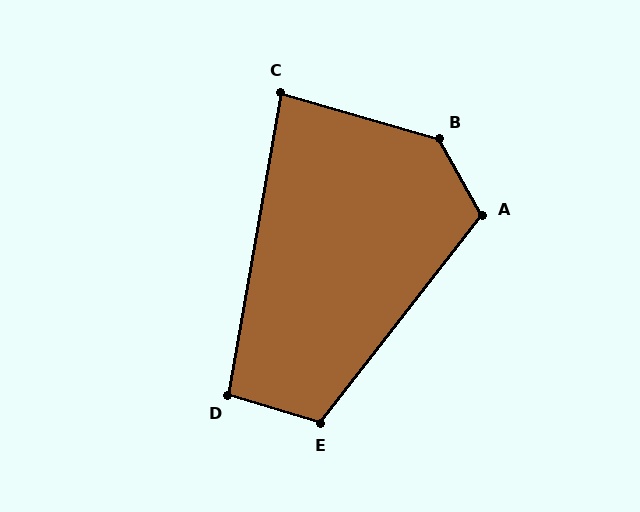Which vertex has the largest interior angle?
B, at approximately 135 degrees.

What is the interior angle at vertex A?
Approximately 113 degrees (obtuse).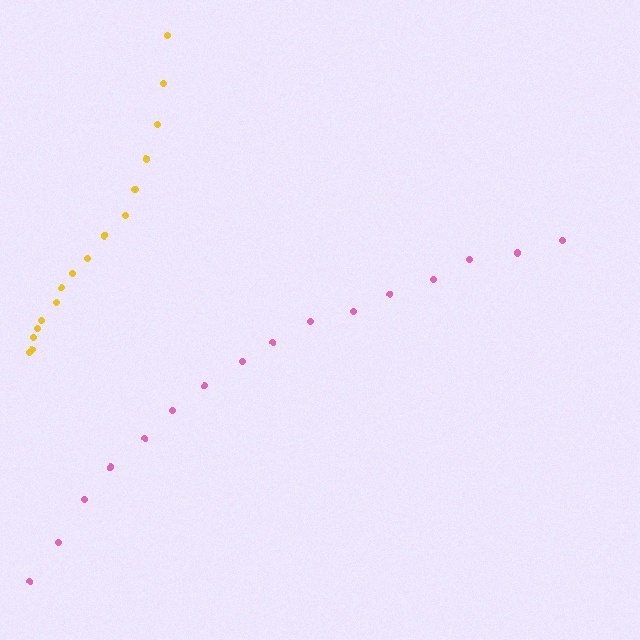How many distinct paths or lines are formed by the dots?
There are 2 distinct paths.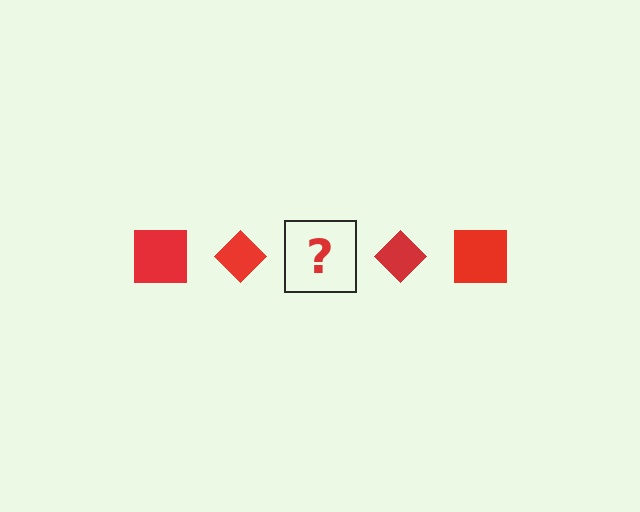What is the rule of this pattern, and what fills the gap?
The rule is that the pattern cycles through square, diamond shapes in red. The gap should be filled with a red square.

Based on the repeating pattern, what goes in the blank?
The blank should be a red square.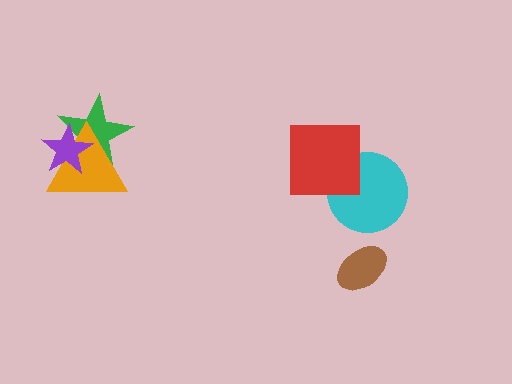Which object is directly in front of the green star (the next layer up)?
The orange triangle is directly in front of the green star.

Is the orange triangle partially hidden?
Yes, it is partially covered by another shape.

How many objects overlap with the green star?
2 objects overlap with the green star.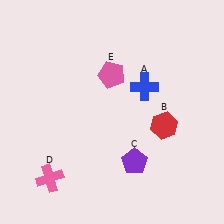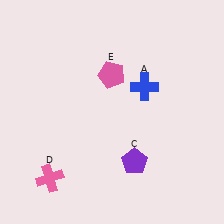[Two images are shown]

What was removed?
The red hexagon (B) was removed in Image 2.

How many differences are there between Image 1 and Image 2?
There is 1 difference between the two images.